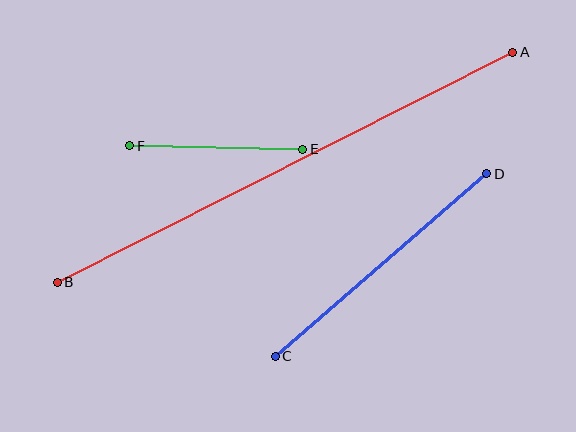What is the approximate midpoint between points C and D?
The midpoint is at approximately (381, 265) pixels.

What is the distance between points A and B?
The distance is approximately 511 pixels.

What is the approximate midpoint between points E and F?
The midpoint is at approximately (216, 148) pixels.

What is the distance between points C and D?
The distance is approximately 279 pixels.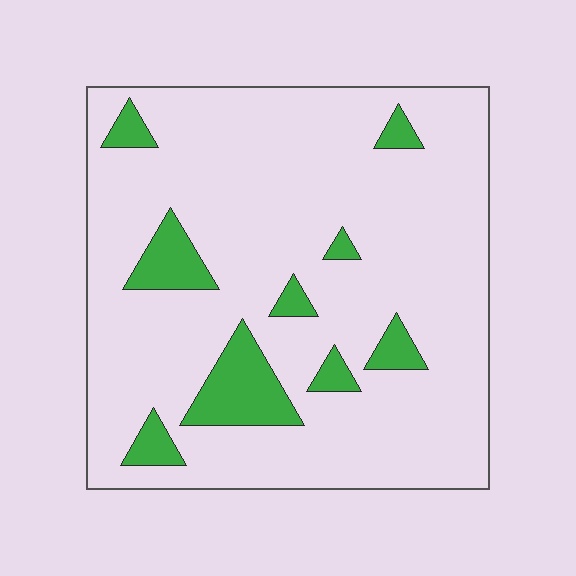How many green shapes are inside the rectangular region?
9.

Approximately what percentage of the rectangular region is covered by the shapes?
Approximately 15%.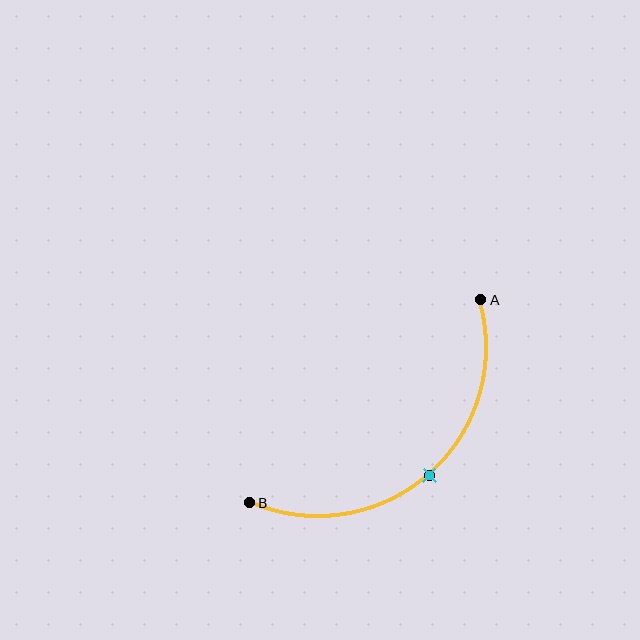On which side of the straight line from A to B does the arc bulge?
The arc bulges below and to the right of the straight line connecting A and B.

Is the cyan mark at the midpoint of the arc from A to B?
Yes. The cyan mark lies on the arc at equal arc-length from both A and B — it is the arc midpoint.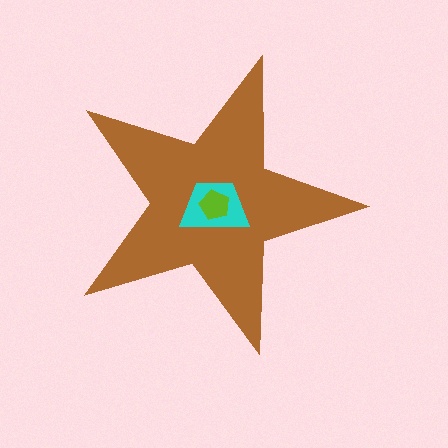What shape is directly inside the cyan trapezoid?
The lime pentagon.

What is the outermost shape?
The brown star.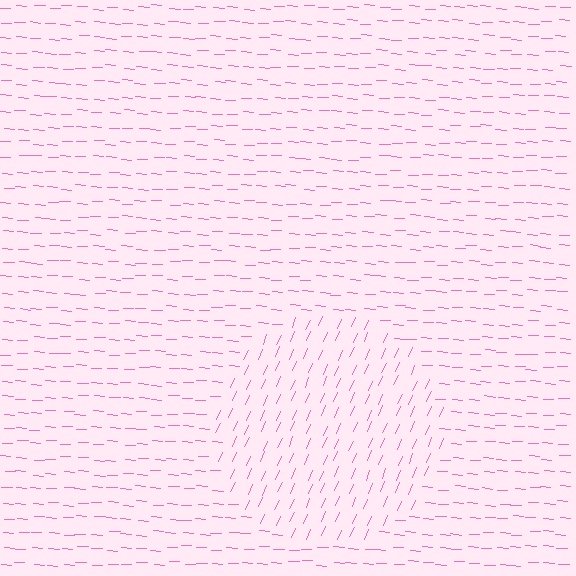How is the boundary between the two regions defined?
The boundary is defined purely by a change in line orientation (approximately 70 degrees difference). All lines are the same color and thickness.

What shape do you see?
I see a circle.